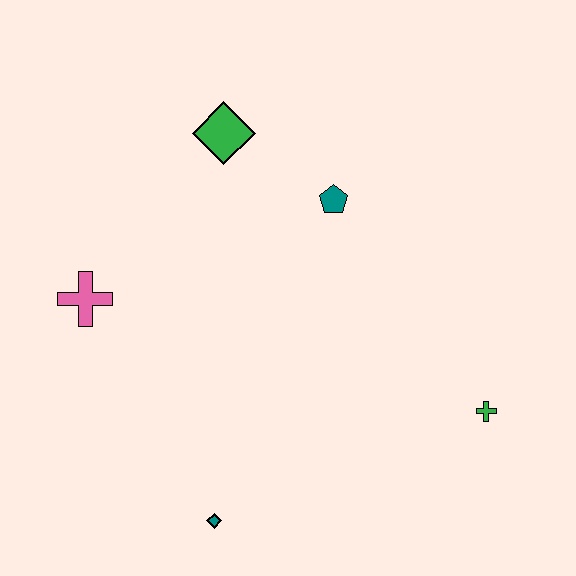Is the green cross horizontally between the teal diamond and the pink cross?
No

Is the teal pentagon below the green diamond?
Yes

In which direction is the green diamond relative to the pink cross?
The green diamond is above the pink cross.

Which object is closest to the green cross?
The teal pentagon is closest to the green cross.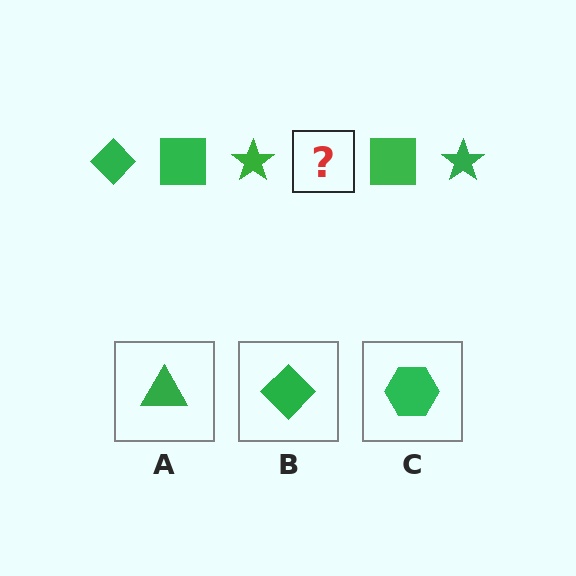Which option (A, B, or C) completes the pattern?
B.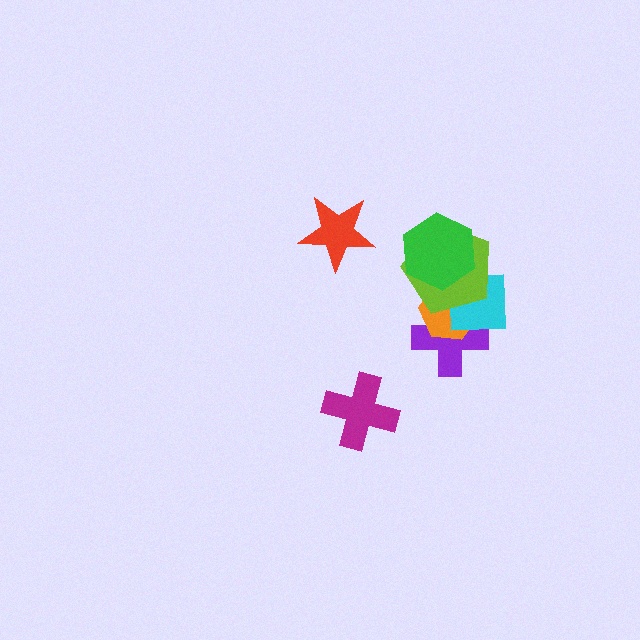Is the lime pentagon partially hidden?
Yes, it is partially covered by another shape.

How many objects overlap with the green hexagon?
2 objects overlap with the green hexagon.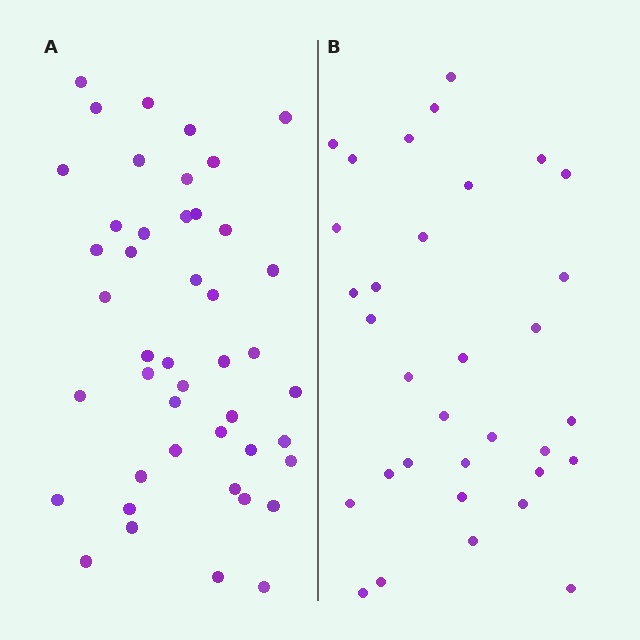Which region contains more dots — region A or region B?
Region A (the left region) has more dots.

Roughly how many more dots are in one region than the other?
Region A has roughly 12 or so more dots than region B.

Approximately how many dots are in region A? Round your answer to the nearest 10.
About 40 dots. (The exact count is 45, which rounds to 40.)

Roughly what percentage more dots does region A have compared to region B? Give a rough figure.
About 35% more.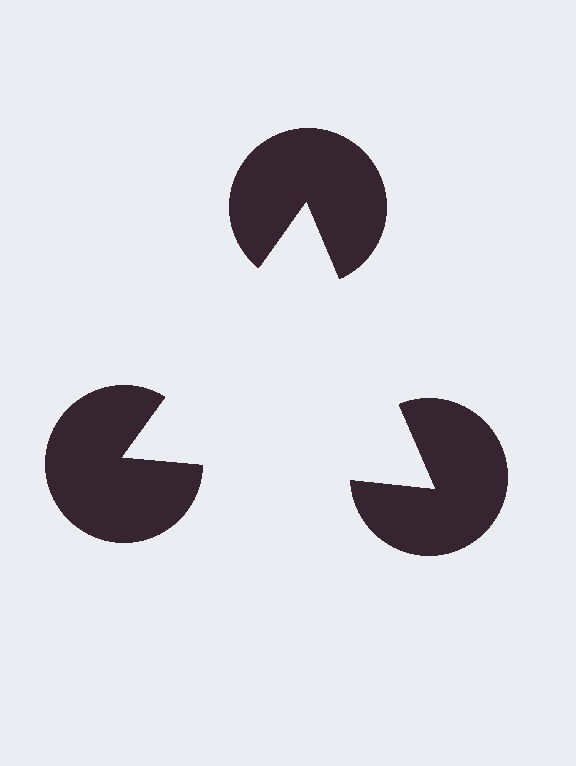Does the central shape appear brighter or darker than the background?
It typically appears slightly brighter than the background, even though no actual brightness change is drawn.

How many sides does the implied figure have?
3 sides.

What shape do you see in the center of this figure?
An illusory triangle — its edges are inferred from the aligned wedge cuts in the pac-man discs, not physically drawn.